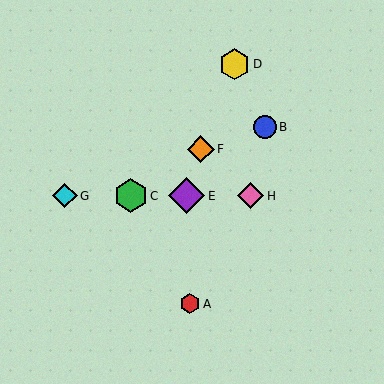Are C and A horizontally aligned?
No, C is at y≈196 and A is at y≈304.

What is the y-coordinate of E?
Object E is at y≈196.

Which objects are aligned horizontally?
Objects C, E, G, H are aligned horizontally.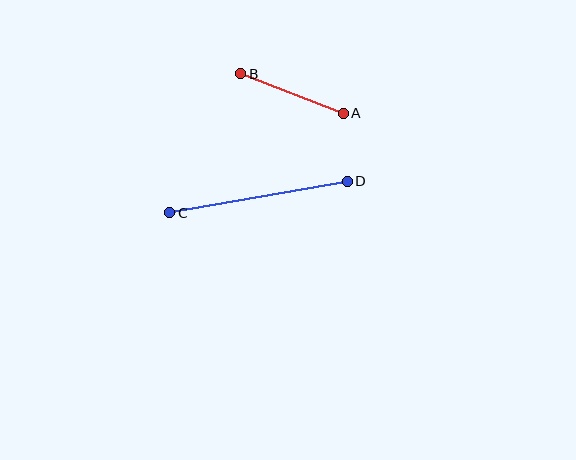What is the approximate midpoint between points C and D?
The midpoint is at approximately (258, 197) pixels.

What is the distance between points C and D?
The distance is approximately 180 pixels.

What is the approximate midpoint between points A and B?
The midpoint is at approximately (292, 93) pixels.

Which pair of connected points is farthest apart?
Points C and D are farthest apart.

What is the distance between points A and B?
The distance is approximately 110 pixels.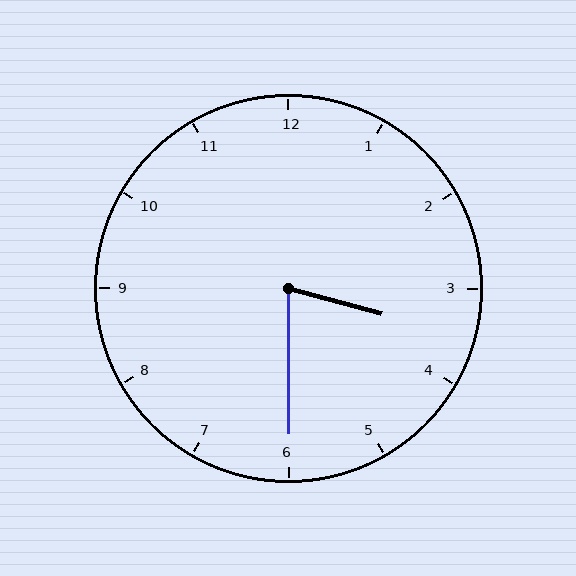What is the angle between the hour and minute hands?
Approximately 75 degrees.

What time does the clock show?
3:30.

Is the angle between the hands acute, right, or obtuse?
It is acute.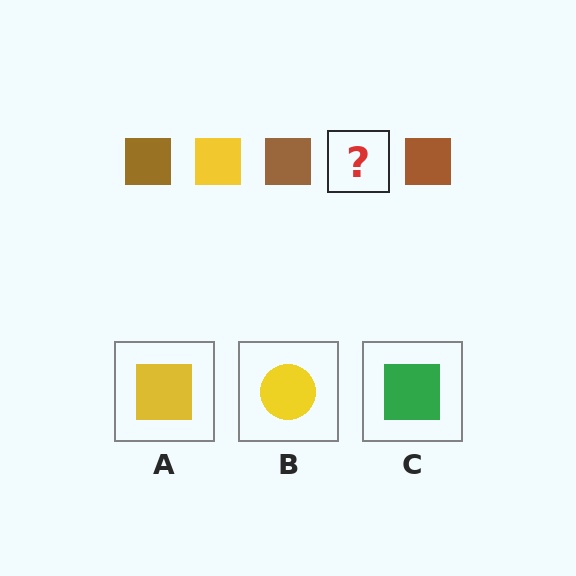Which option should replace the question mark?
Option A.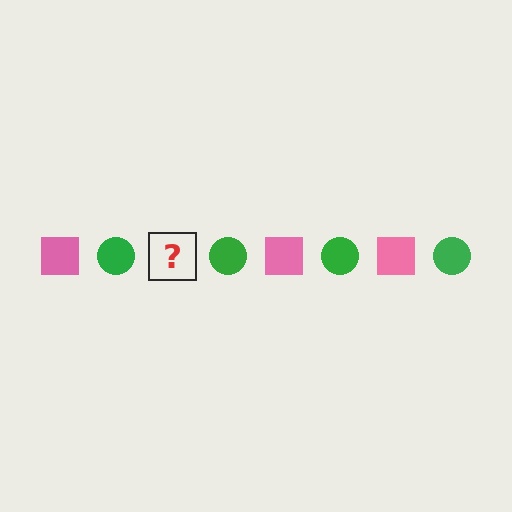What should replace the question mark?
The question mark should be replaced with a pink square.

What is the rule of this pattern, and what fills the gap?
The rule is that the pattern alternates between pink square and green circle. The gap should be filled with a pink square.